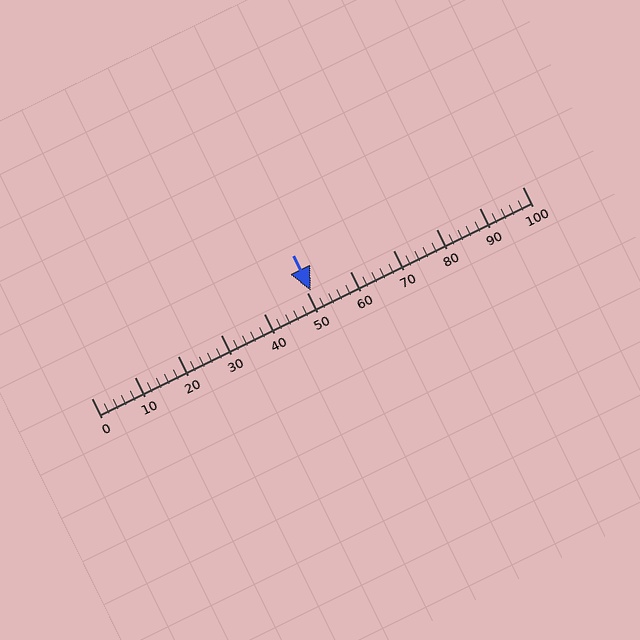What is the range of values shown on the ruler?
The ruler shows values from 0 to 100.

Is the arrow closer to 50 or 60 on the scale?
The arrow is closer to 50.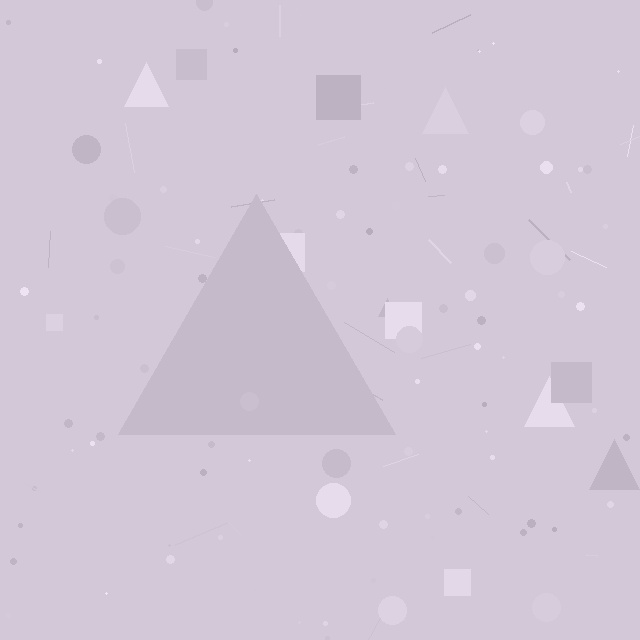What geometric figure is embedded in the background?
A triangle is embedded in the background.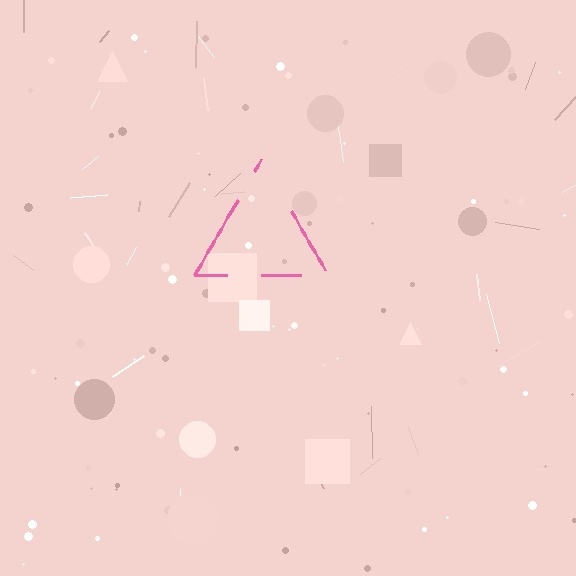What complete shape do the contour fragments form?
The contour fragments form a triangle.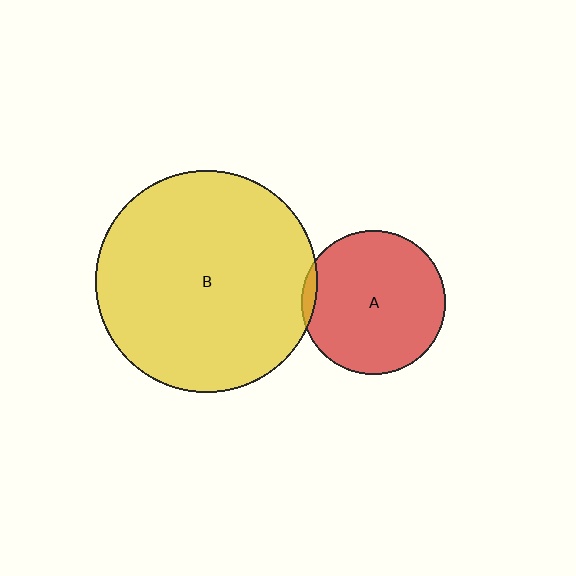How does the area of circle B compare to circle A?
Approximately 2.4 times.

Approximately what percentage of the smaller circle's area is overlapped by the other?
Approximately 5%.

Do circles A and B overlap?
Yes.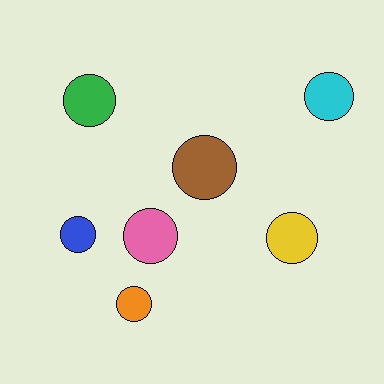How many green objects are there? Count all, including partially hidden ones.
There is 1 green object.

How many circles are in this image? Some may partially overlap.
There are 7 circles.